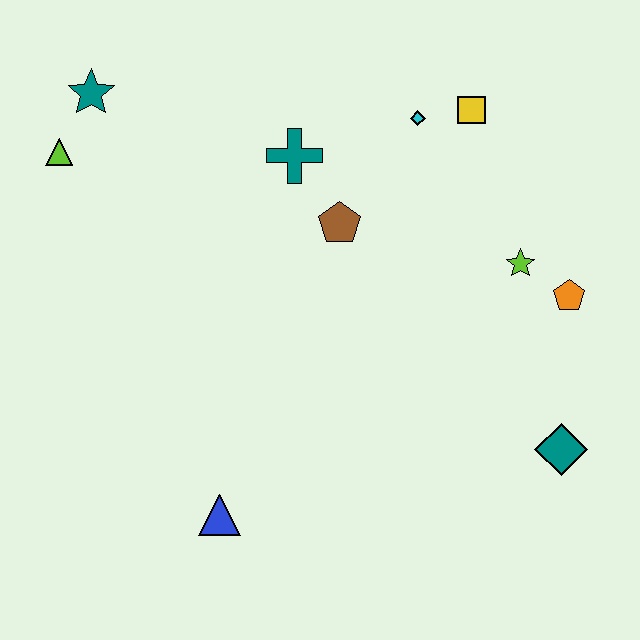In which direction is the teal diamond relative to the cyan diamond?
The teal diamond is below the cyan diamond.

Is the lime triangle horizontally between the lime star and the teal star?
No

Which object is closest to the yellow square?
The cyan diamond is closest to the yellow square.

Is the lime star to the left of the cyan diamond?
No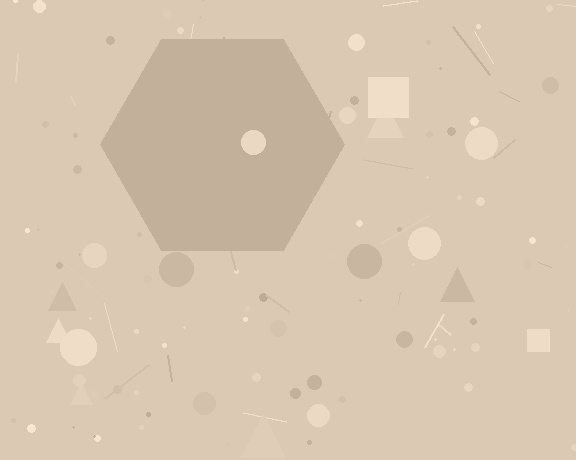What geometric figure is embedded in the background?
A hexagon is embedded in the background.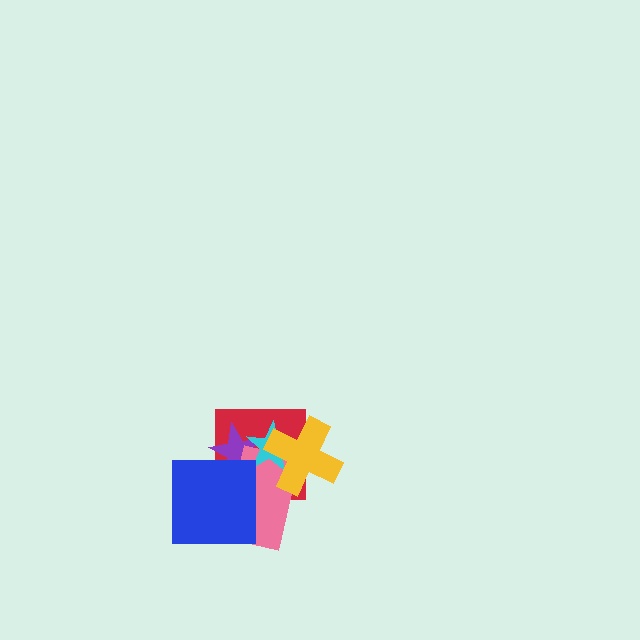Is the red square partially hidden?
Yes, it is partially covered by another shape.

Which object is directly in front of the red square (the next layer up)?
The purple star is directly in front of the red square.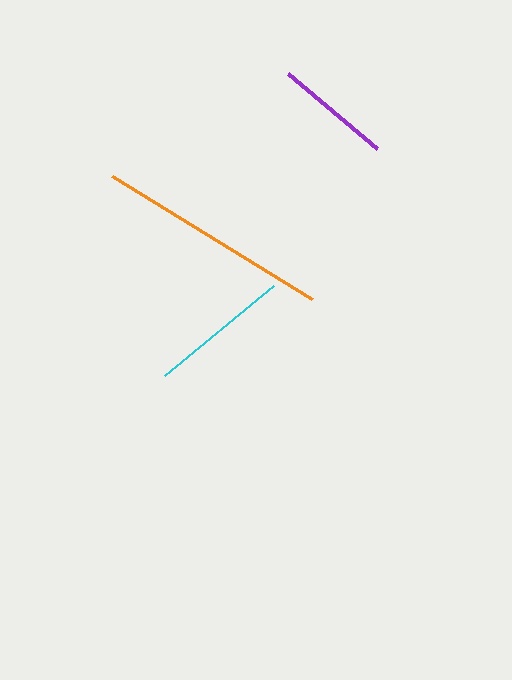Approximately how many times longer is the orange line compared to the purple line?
The orange line is approximately 2.0 times the length of the purple line.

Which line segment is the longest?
The orange line is the longest at approximately 235 pixels.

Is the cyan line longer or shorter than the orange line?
The orange line is longer than the cyan line.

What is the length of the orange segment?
The orange segment is approximately 235 pixels long.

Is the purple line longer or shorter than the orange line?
The orange line is longer than the purple line.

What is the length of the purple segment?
The purple segment is approximately 116 pixels long.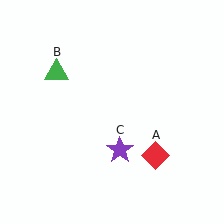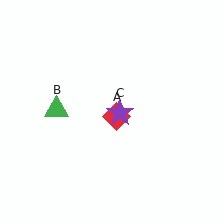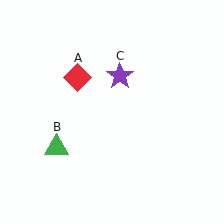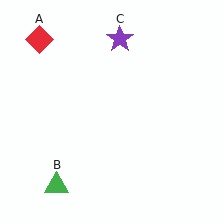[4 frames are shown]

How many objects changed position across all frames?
3 objects changed position: red diamond (object A), green triangle (object B), purple star (object C).